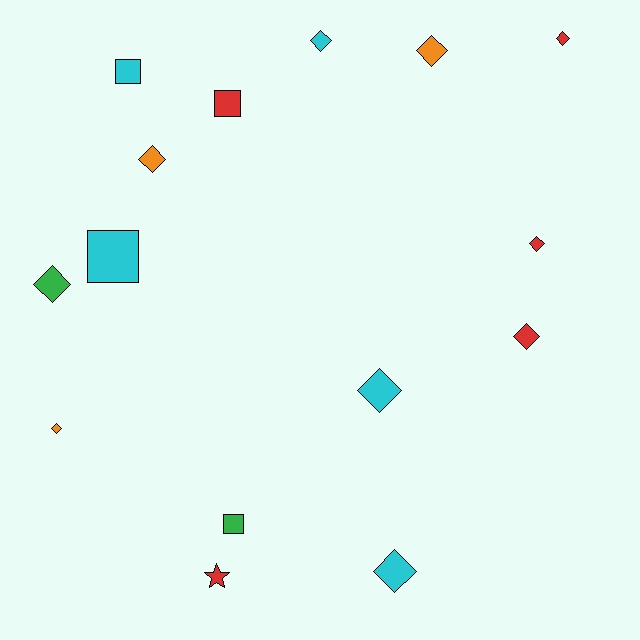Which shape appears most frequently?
Diamond, with 10 objects.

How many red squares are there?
There is 1 red square.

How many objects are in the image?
There are 15 objects.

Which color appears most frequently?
Red, with 5 objects.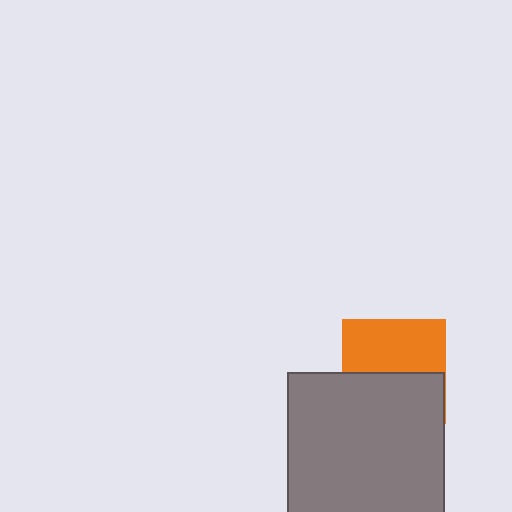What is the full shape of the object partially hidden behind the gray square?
The partially hidden object is an orange square.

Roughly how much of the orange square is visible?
About half of it is visible (roughly 50%).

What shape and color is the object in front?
The object in front is a gray square.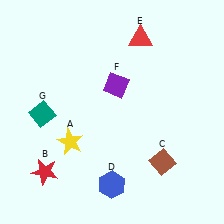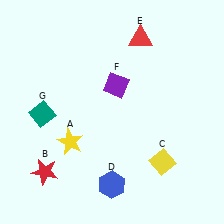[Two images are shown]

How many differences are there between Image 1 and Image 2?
There is 1 difference between the two images.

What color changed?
The diamond (C) changed from brown in Image 1 to yellow in Image 2.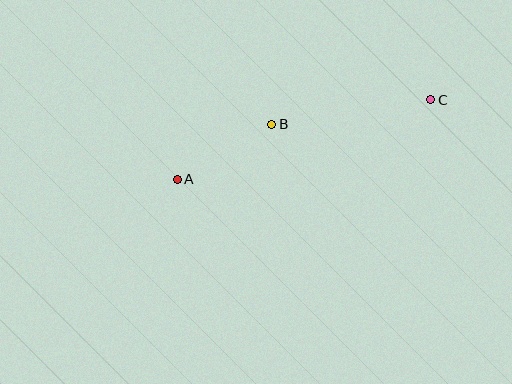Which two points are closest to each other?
Points A and B are closest to each other.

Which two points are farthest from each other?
Points A and C are farthest from each other.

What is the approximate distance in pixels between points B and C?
The distance between B and C is approximately 161 pixels.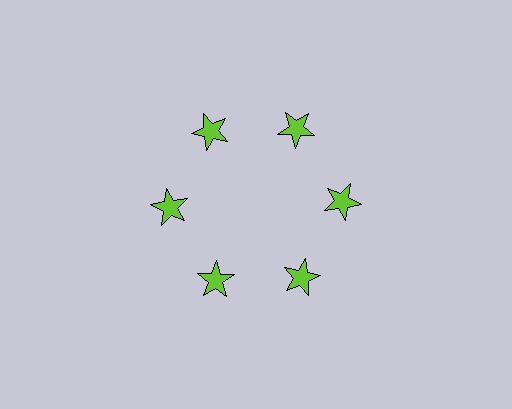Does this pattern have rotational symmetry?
Yes, this pattern has 6-fold rotational symmetry. It looks the same after rotating 60 degrees around the center.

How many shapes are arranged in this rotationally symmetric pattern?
There are 6 shapes, arranged in 6 groups of 1.